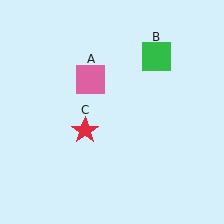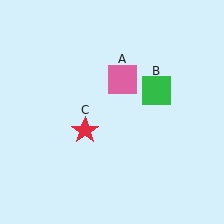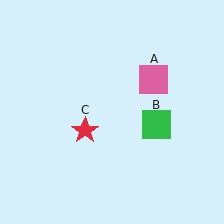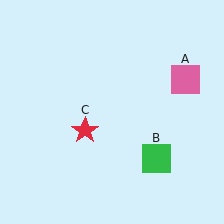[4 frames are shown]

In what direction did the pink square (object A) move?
The pink square (object A) moved right.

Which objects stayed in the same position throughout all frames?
Red star (object C) remained stationary.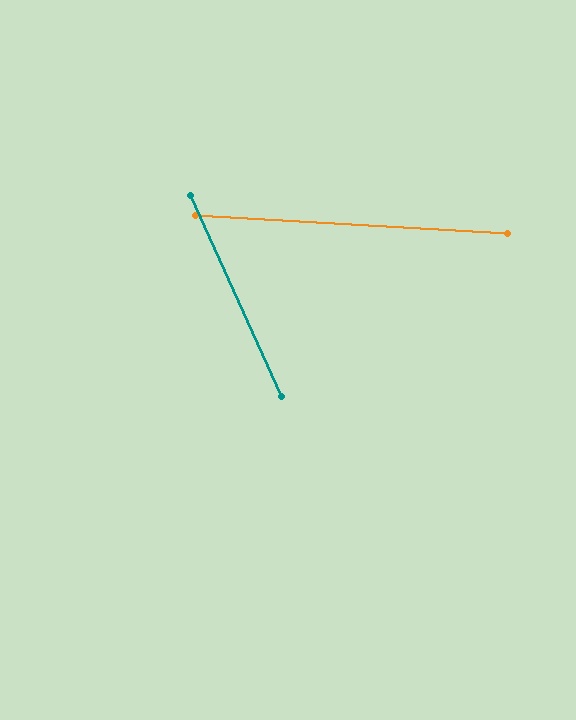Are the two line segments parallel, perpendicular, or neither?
Neither parallel nor perpendicular — they differ by about 63°.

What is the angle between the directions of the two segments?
Approximately 63 degrees.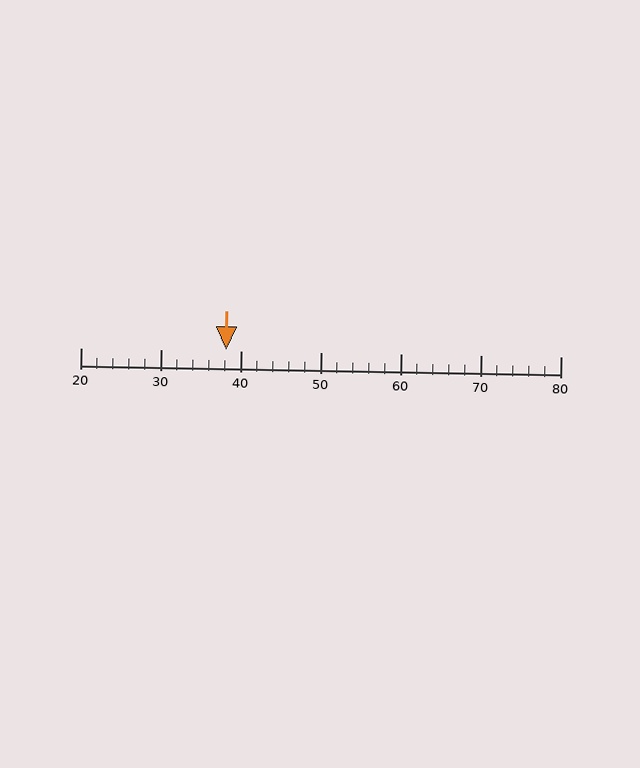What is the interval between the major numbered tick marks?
The major tick marks are spaced 10 units apart.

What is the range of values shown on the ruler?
The ruler shows values from 20 to 80.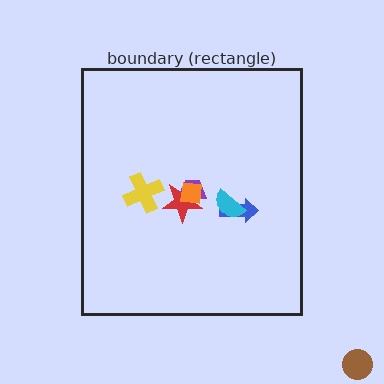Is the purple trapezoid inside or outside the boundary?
Inside.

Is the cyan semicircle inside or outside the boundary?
Inside.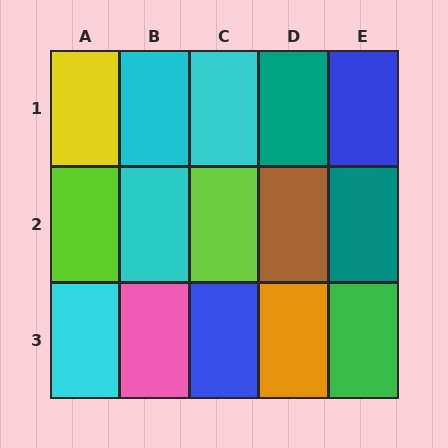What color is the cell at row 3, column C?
Blue.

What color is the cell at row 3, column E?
Green.